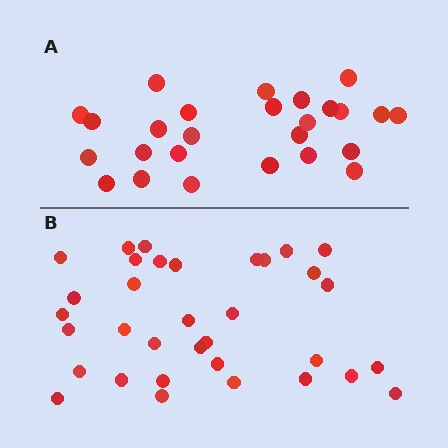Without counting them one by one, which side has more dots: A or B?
Region B (the bottom region) has more dots.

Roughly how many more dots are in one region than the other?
Region B has roughly 8 or so more dots than region A.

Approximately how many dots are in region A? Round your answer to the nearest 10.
About 30 dots. (The exact count is 26, which rounds to 30.)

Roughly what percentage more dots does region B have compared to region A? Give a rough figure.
About 30% more.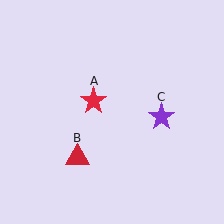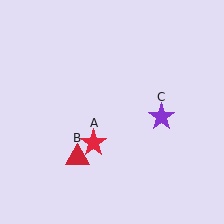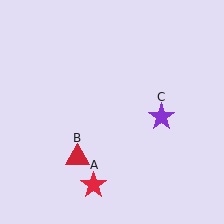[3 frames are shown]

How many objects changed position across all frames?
1 object changed position: red star (object A).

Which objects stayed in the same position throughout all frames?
Red triangle (object B) and purple star (object C) remained stationary.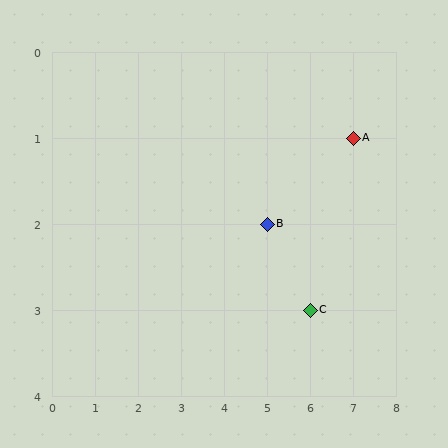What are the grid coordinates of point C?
Point C is at grid coordinates (6, 3).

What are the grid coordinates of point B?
Point B is at grid coordinates (5, 2).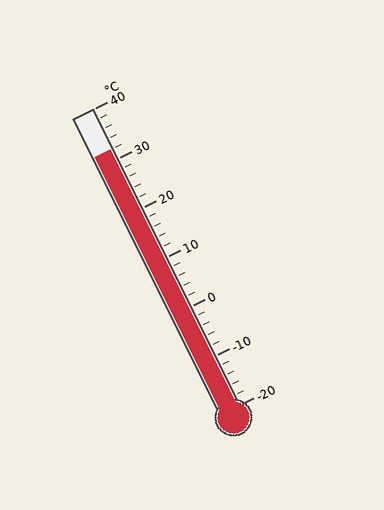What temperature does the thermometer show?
The thermometer shows approximately 32°C.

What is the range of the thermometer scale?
The thermometer scale ranges from -20°C to 40°C.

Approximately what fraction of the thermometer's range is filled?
The thermometer is filled to approximately 85% of its range.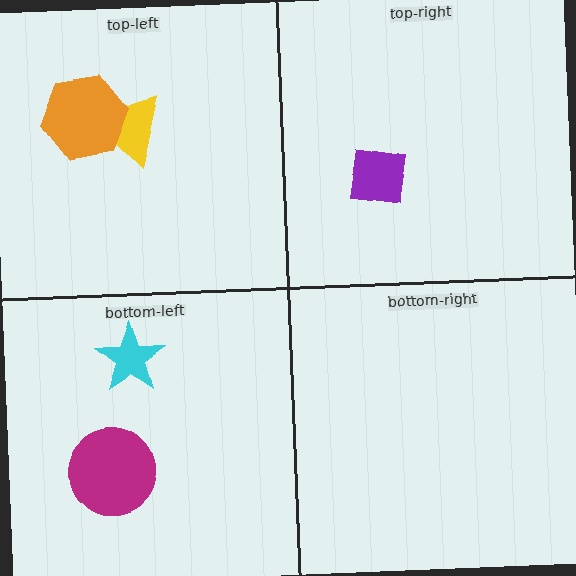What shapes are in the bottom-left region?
The magenta circle, the cyan star.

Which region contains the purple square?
The top-right region.